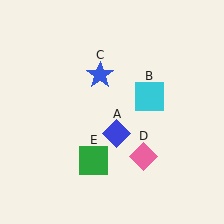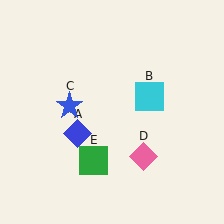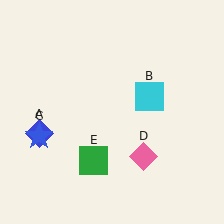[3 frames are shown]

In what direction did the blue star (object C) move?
The blue star (object C) moved down and to the left.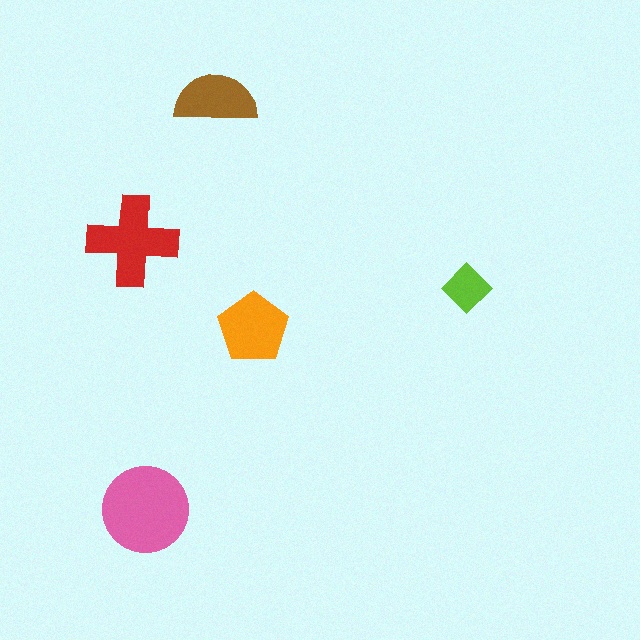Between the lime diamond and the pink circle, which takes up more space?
The pink circle.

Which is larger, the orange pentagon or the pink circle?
The pink circle.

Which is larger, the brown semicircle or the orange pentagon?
The orange pentagon.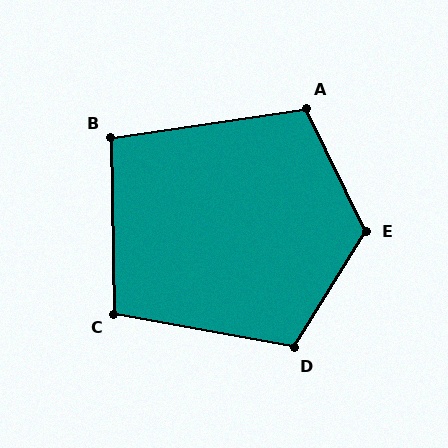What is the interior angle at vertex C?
Approximately 101 degrees (obtuse).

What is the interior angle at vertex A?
Approximately 107 degrees (obtuse).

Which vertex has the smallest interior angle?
B, at approximately 98 degrees.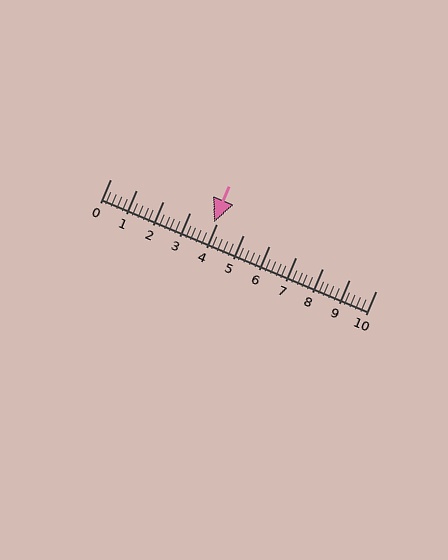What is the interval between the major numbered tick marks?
The major tick marks are spaced 1 units apart.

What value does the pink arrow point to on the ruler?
The pink arrow points to approximately 3.9.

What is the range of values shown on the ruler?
The ruler shows values from 0 to 10.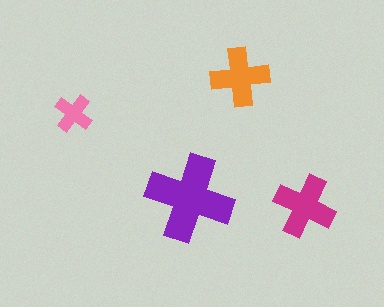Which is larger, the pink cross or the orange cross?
The orange one.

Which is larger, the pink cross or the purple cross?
The purple one.